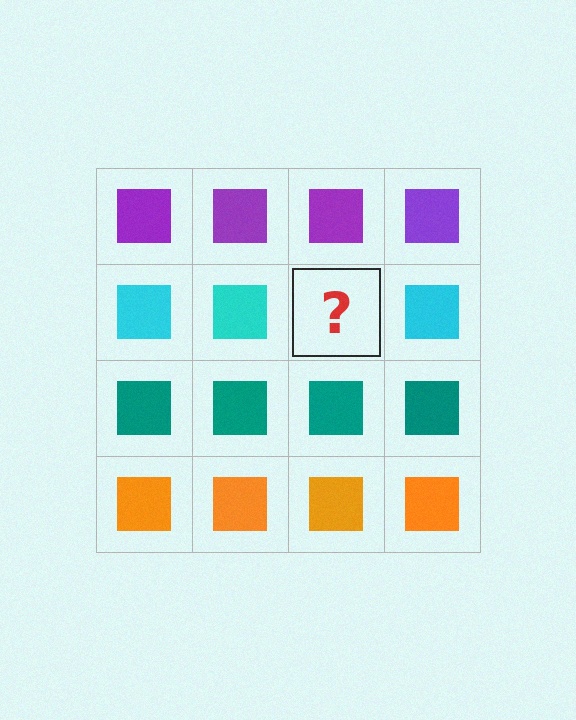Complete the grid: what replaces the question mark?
The question mark should be replaced with a cyan square.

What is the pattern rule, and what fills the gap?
The rule is that each row has a consistent color. The gap should be filled with a cyan square.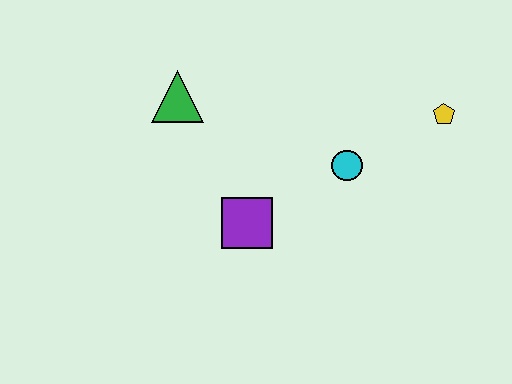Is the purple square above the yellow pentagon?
No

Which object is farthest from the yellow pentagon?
The green triangle is farthest from the yellow pentagon.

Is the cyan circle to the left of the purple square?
No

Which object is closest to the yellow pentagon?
The cyan circle is closest to the yellow pentagon.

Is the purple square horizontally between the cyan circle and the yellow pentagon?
No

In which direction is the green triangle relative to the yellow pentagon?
The green triangle is to the left of the yellow pentagon.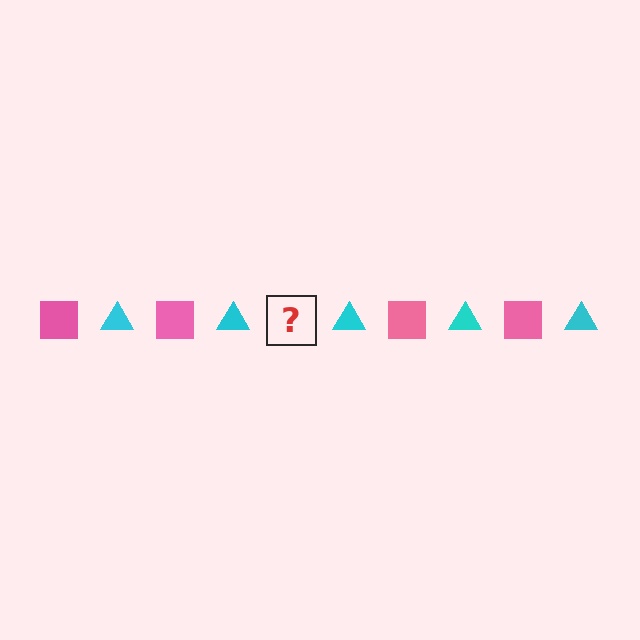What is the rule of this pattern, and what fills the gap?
The rule is that the pattern alternates between pink square and cyan triangle. The gap should be filled with a pink square.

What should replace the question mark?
The question mark should be replaced with a pink square.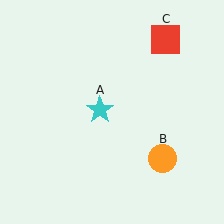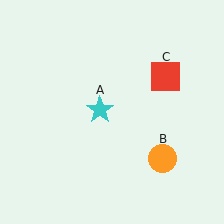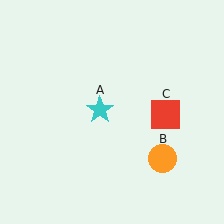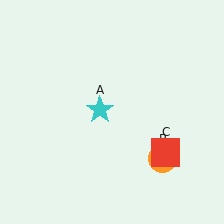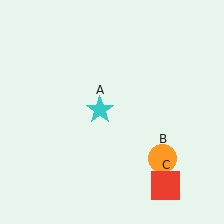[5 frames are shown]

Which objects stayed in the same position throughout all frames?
Cyan star (object A) and orange circle (object B) remained stationary.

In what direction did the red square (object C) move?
The red square (object C) moved down.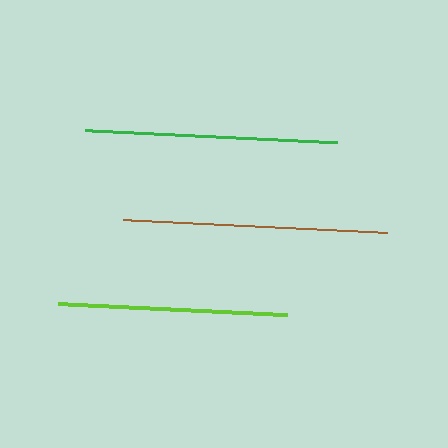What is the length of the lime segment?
The lime segment is approximately 229 pixels long.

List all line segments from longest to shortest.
From longest to shortest: brown, green, lime.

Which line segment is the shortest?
The lime line is the shortest at approximately 229 pixels.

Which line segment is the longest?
The brown line is the longest at approximately 265 pixels.